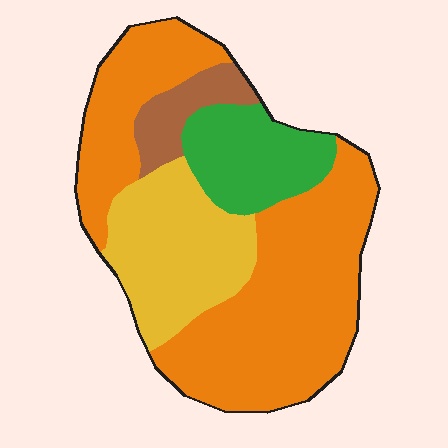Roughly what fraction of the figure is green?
Green covers 15% of the figure.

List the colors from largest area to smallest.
From largest to smallest: orange, yellow, green, brown.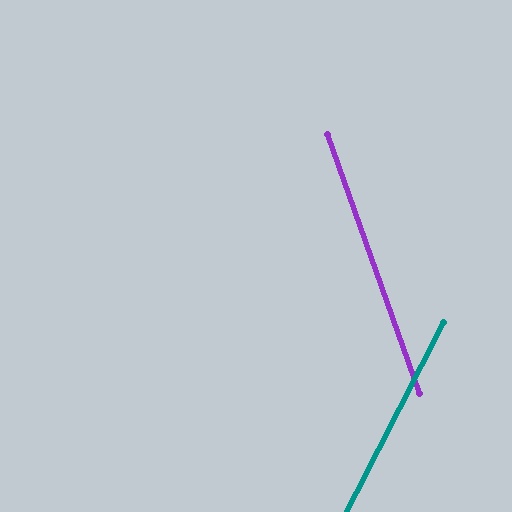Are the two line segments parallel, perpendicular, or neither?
Neither parallel nor perpendicular — they differ by about 47°.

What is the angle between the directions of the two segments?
Approximately 47 degrees.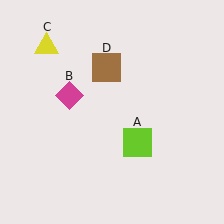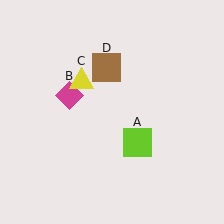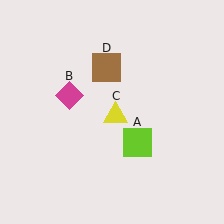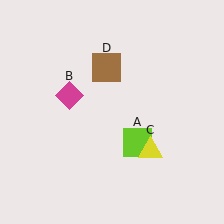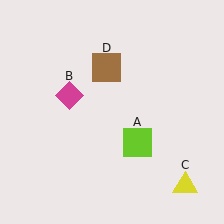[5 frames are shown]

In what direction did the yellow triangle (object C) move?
The yellow triangle (object C) moved down and to the right.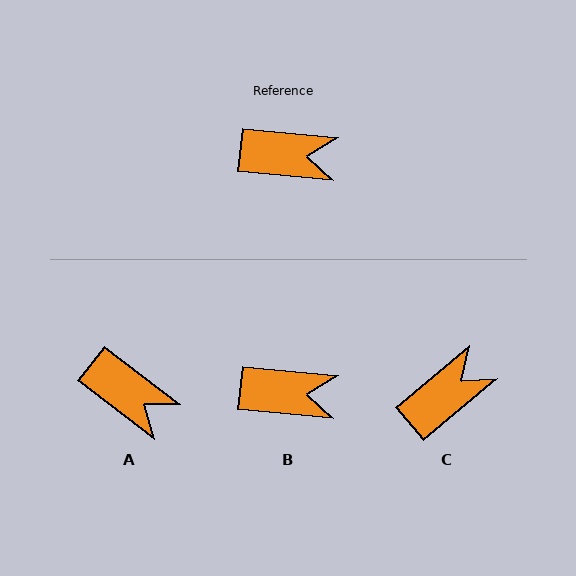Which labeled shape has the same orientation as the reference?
B.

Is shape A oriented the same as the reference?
No, it is off by about 32 degrees.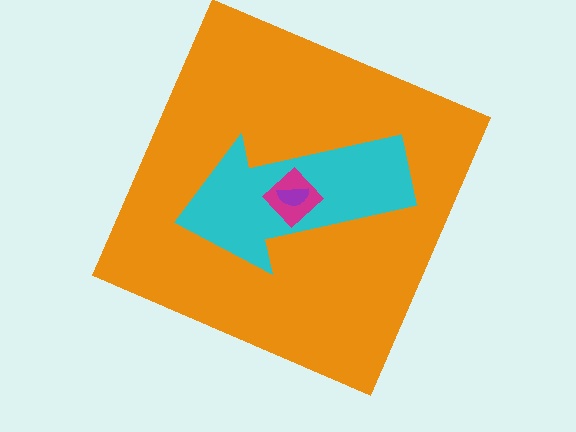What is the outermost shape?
The orange square.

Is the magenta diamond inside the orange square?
Yes.